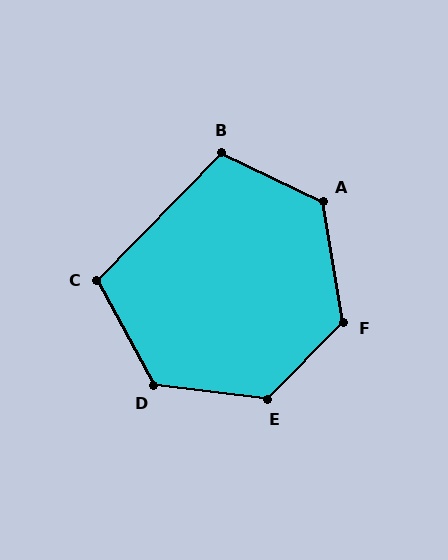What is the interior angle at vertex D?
Approximately 125 degrees (obtuse).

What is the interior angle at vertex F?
Approximately 126 degrees (obtuse).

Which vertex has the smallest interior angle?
C, at approximately 107 degrees.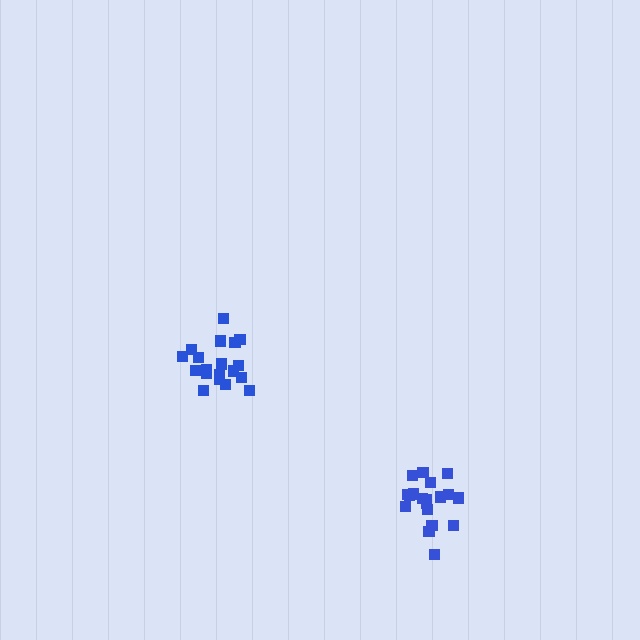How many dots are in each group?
Group 1: 19 dots, Group 2: 19 dots (38 total).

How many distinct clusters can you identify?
There are 2 distinct clusters.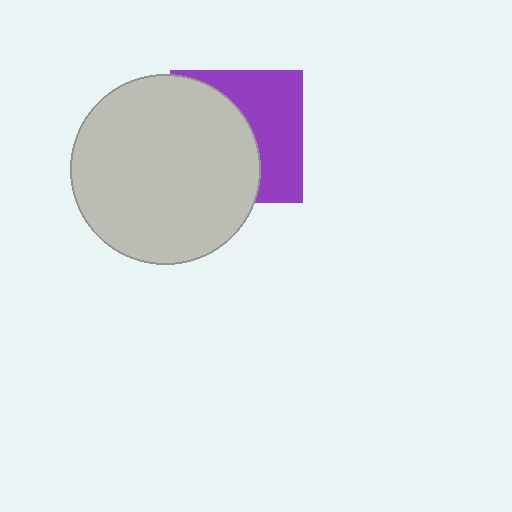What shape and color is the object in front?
The object in front is a light gray circle.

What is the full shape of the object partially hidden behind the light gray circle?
The partially hidden object is a purple square.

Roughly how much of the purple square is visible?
About half of it is visible (roughly 45%).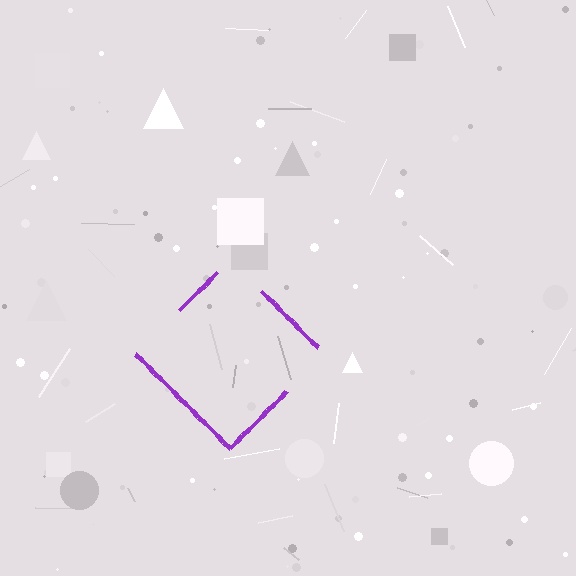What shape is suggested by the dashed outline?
The dashed outline suggests a diamond.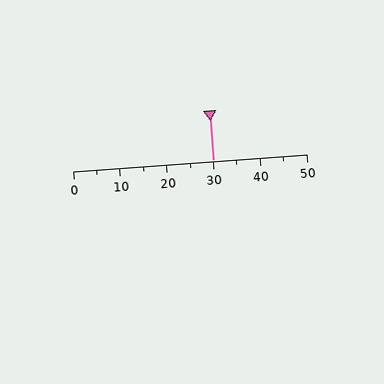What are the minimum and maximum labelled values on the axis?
The axis runs from 0 to 50.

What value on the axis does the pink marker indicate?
The marker indicates approximately 30.